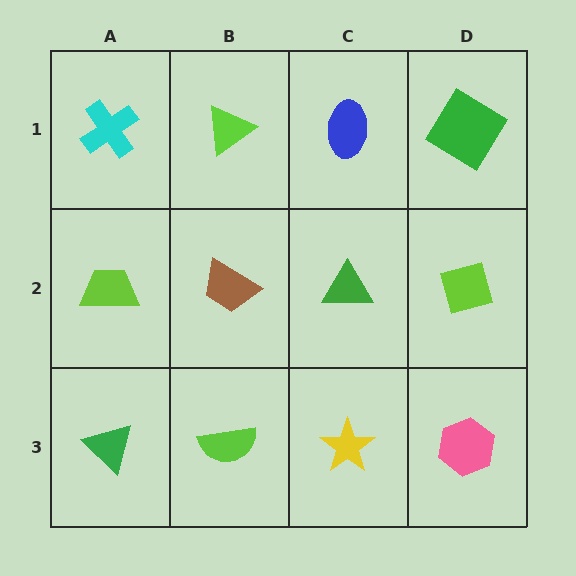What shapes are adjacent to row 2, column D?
A green diamond (row 1, column D), a pink hexagon (row 3, column D), a green triangle (row 2, column C).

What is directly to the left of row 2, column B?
A lime trapezoid.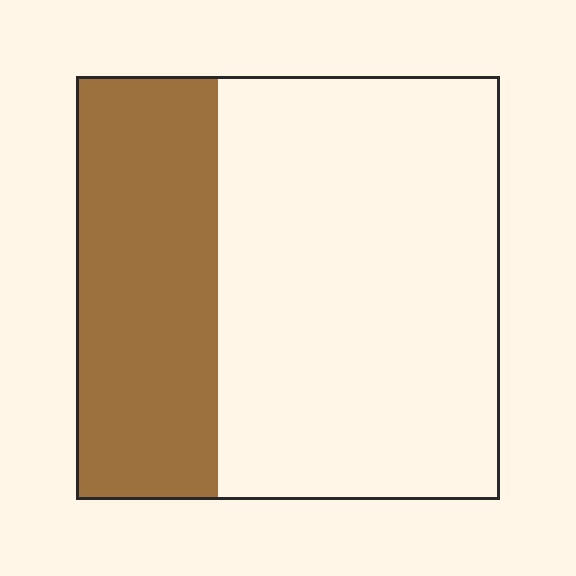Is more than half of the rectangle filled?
No.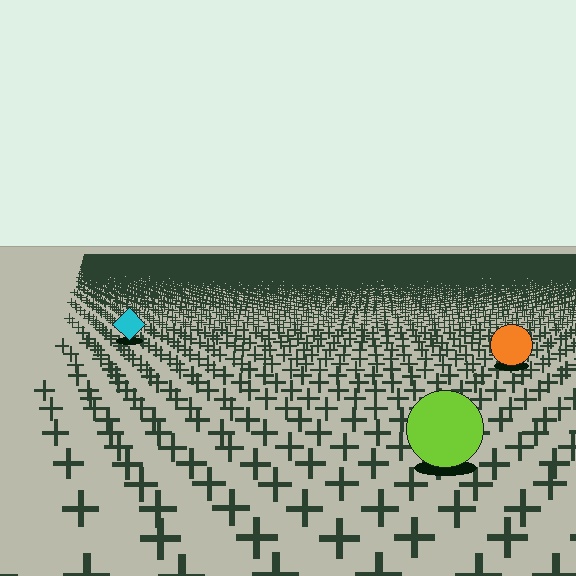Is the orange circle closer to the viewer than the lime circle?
No. The lime circle is closer — you can tell from the texture gradient: the ground texture is coarser near it.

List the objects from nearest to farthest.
From nearest to farthest: the lime circle, the orange circle, the cyan diamond.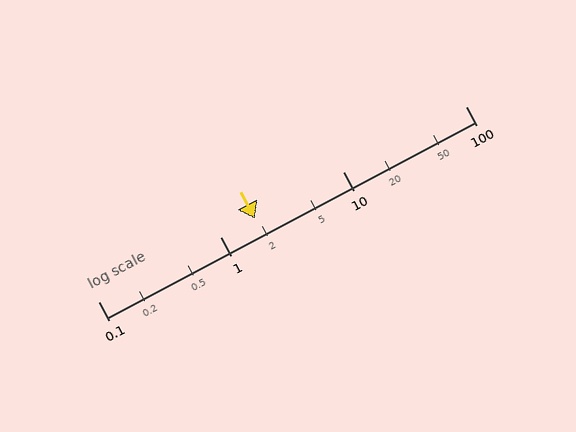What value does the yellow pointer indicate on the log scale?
The pointer indicates approximately 1.9.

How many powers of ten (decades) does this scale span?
The scale spans 3 decades, from 0.1 to 100.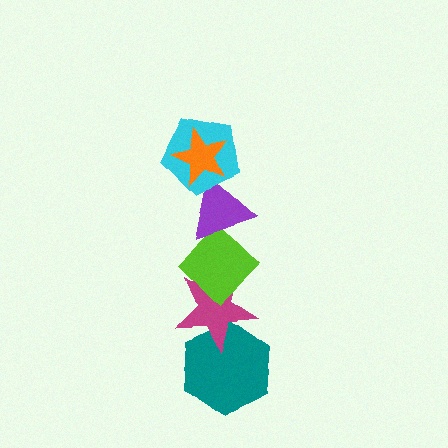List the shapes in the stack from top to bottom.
From top to bottom: the orange star, the cyan pentagon, the purple triangle, the lime diamond, the magenta star, the teal hexagon.